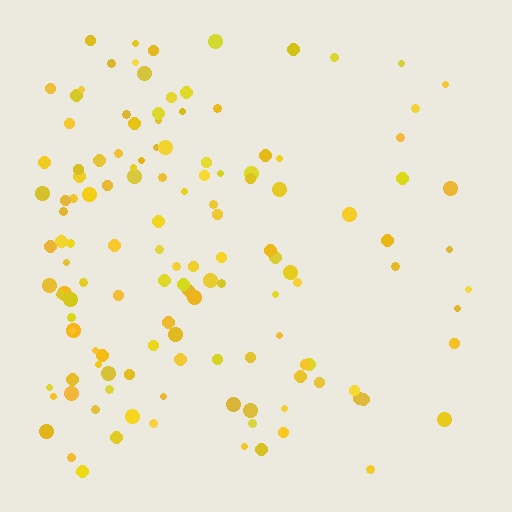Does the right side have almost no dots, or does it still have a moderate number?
Still a moderate number, just noticeably fewer than the left.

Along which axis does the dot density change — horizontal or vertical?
Horizontal.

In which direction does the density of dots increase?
From right to left, with the left side densest.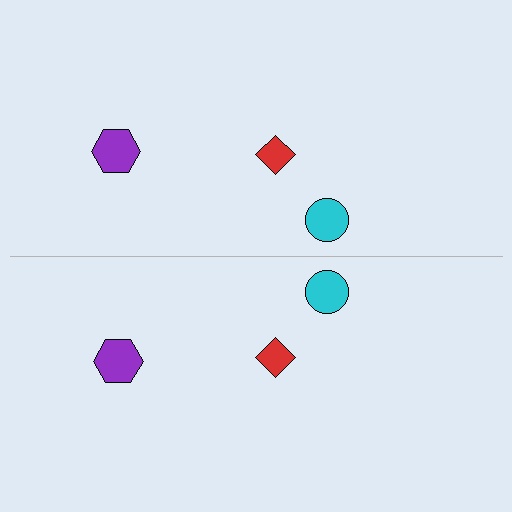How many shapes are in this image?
There are 6 shapes in this image.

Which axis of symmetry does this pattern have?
The pattern has a horizontal axis of symmetry running through the center of the image.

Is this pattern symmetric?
Yes, this pattern has bilateral (reflection) symmetry.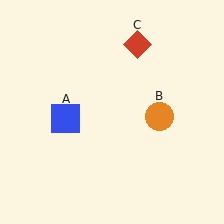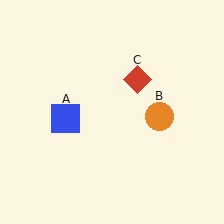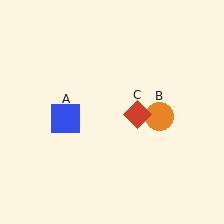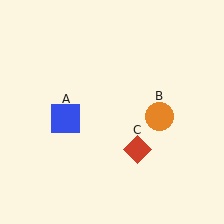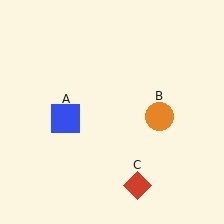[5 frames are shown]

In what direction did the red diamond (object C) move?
The red diamond (object C) moved down.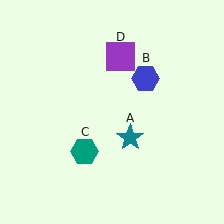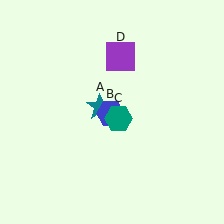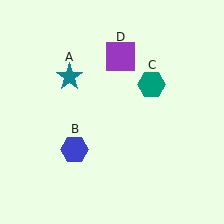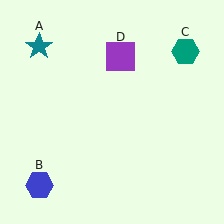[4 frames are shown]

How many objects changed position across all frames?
3 objects changed position: teal star (object A), blue hexagon (object B), teal hexagon (object C).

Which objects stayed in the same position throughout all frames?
Purple square (object D) remained stationary.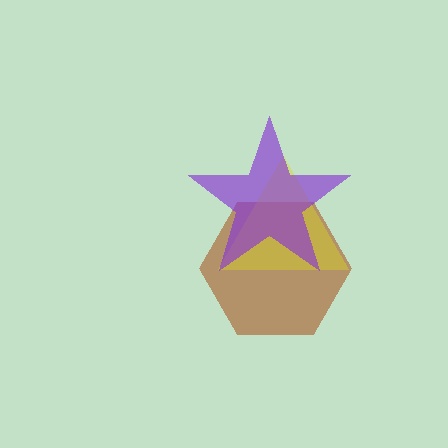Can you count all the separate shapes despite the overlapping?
Yes, there are 3 separate shapes.